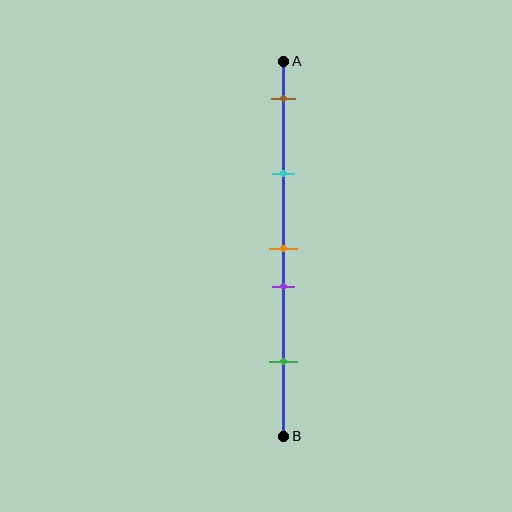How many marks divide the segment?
There are 5 marks dividing the segment.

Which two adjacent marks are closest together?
The orange and purple marks are the closest adjacent pair.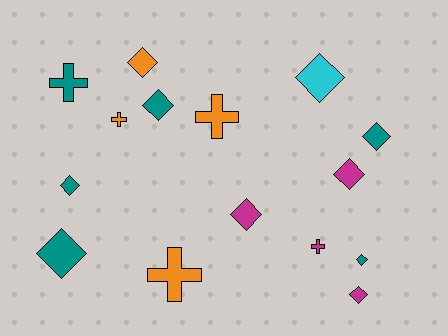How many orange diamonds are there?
There is 1 orange diamond.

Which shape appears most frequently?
Diamond, with 10 objects.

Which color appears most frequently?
Teal, with 6 objects.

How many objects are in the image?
There are 15 objects.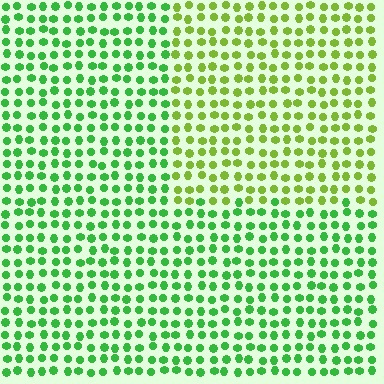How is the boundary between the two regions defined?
The boundary is defined purely by a slight shift in hue (about 37 degrees). Spacing, size, and orientation are identical on both sides.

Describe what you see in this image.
The image is filled with small green elements in a uniform arrangement. A rectangle-shaped region is visible where the elements are tinted to a slightly different hue, forming a subtle color boundary.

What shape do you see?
I see a rectangle.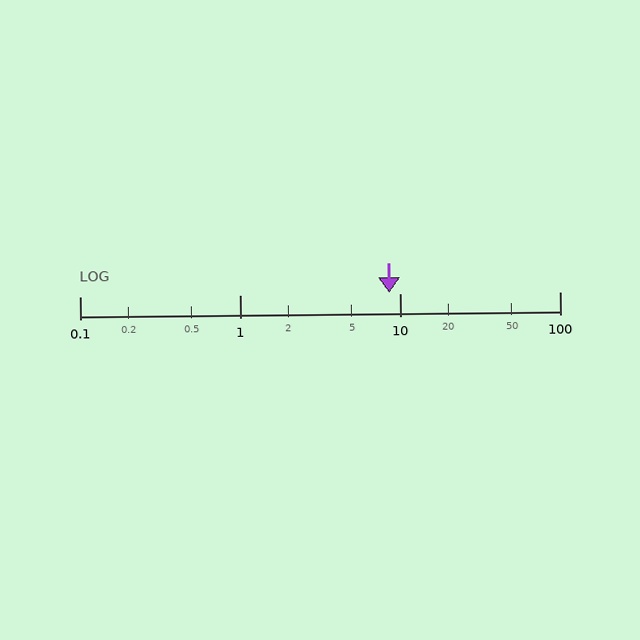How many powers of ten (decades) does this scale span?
The scale spans 3 decades, from 0.1 to 100.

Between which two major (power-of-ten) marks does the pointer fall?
The pointer is between 1 and 10.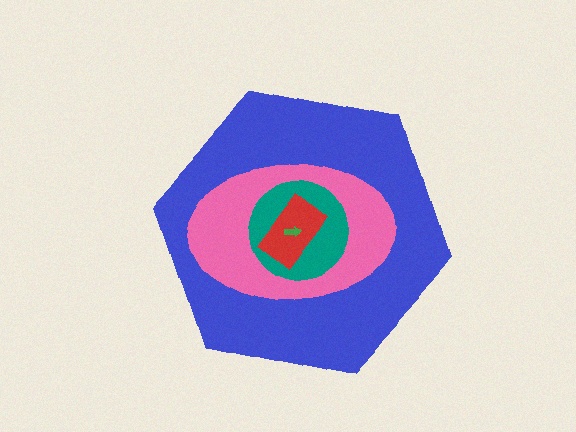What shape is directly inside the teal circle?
The red rectangle.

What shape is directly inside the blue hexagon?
The pink ellipse.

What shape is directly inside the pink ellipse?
The teal circle.